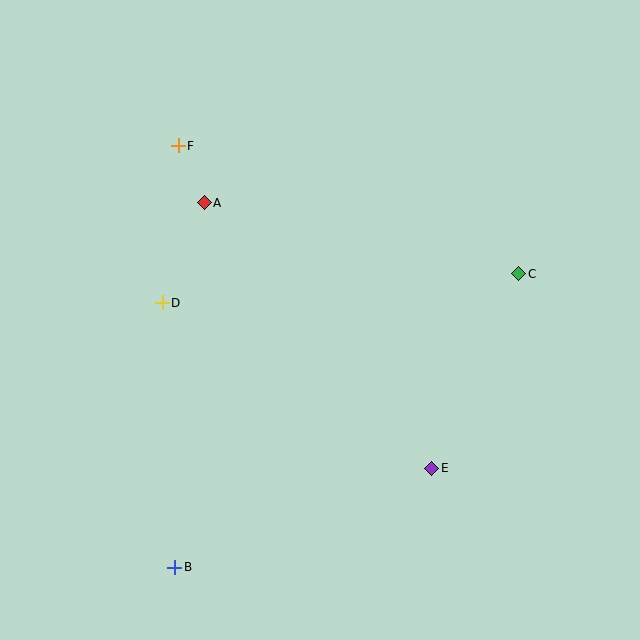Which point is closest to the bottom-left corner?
Point B is closest to the bottom-left corner.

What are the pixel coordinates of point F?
Point F is at (178, 146).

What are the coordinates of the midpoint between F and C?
The midpoint between F and C is at (349, 210).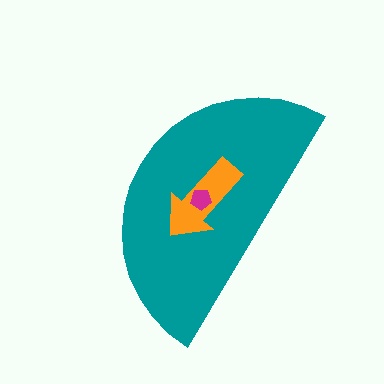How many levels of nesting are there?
3.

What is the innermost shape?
The magenta pentagon.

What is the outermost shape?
The teal semicircle.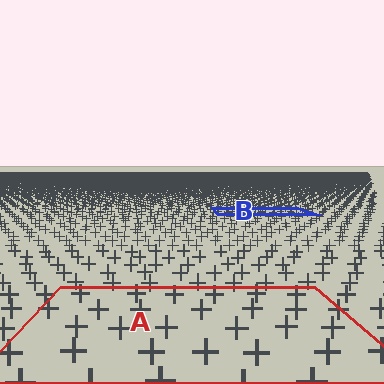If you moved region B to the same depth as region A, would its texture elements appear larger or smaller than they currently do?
They would appear larger. At a closer depth, the same texture elements are projected at a bigger on-screen size.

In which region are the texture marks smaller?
The texture marks are smaller in region B, because it is farther away.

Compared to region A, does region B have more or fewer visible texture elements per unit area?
Region B has more texture elements per unit area — they are packed more densely because it is farther away.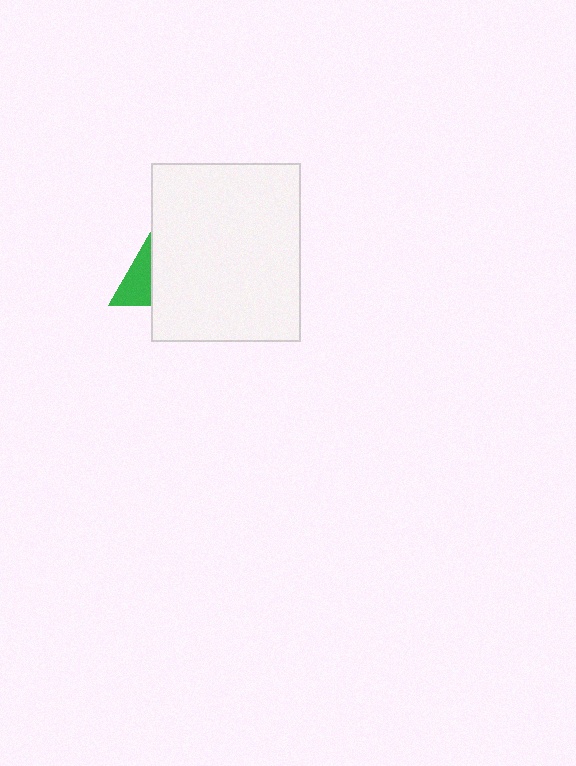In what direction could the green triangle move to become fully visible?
The green triangle could move left. That would shift it out from behind the white rectangle entirely.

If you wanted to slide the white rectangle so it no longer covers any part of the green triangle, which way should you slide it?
Slide it right — that is the most direct way to separate the two shapes.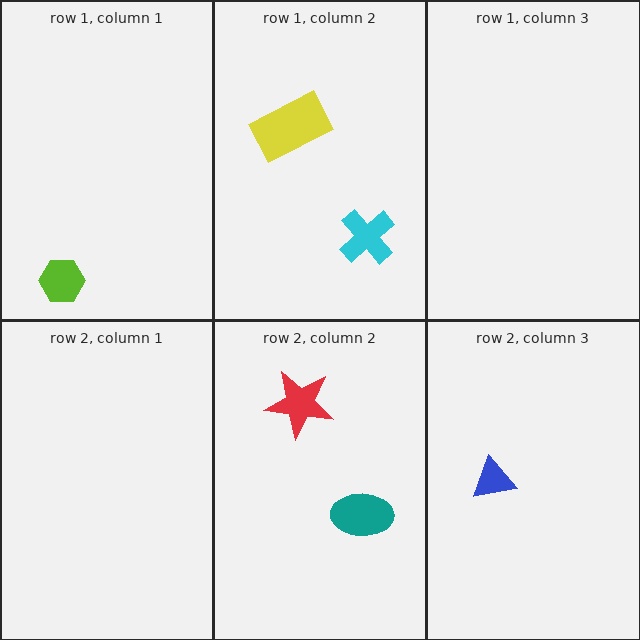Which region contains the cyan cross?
The row 1, column 2 region.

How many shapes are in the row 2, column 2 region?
2.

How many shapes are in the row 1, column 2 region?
2.